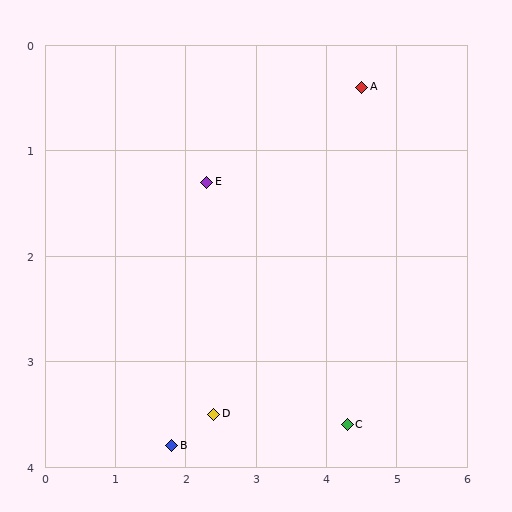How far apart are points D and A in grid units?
Points D and A are about 3.7 grid units apart.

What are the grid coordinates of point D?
Point D is at approximately (2.4, 3.5).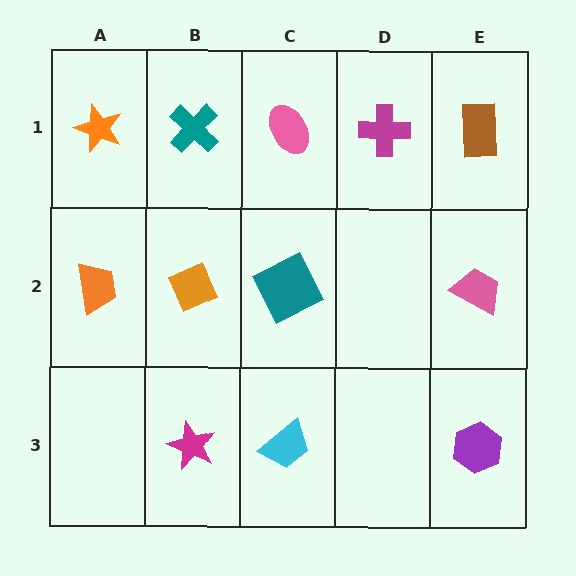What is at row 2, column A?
An orange trapezoid.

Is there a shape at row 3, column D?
No, that cell is empty.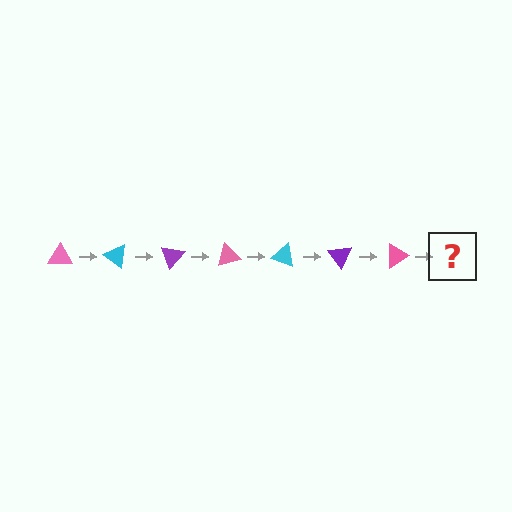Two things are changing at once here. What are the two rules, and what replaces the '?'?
The two rules are that it rotates 35 degrees each step and the color cycles through pink, cyan, and purple. The '?' should be a cyan triangle, rotated 245 degrees from the start.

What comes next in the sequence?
The next element should be a cyan triangle, rotated 245 degrees from the start.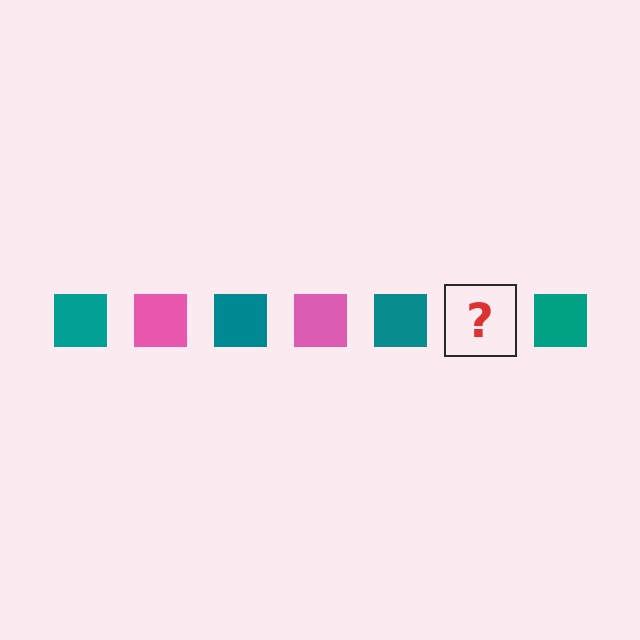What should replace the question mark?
The question mark should be replaced with a pink square.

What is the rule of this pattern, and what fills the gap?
The rule is that the pattern cycles through teal, pink squares. The gap should be filled with a pink square.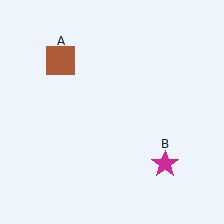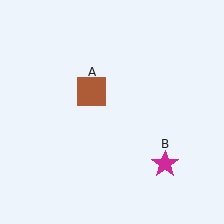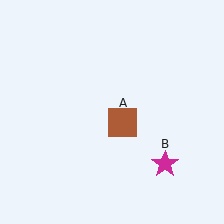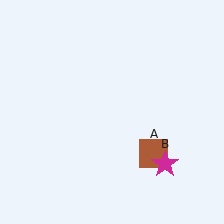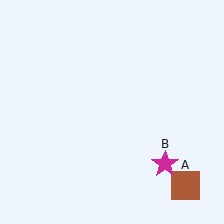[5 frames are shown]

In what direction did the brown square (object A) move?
The brown square (object A) moved down and to the right.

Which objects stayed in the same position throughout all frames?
Magenta star (object B) remained stationary.